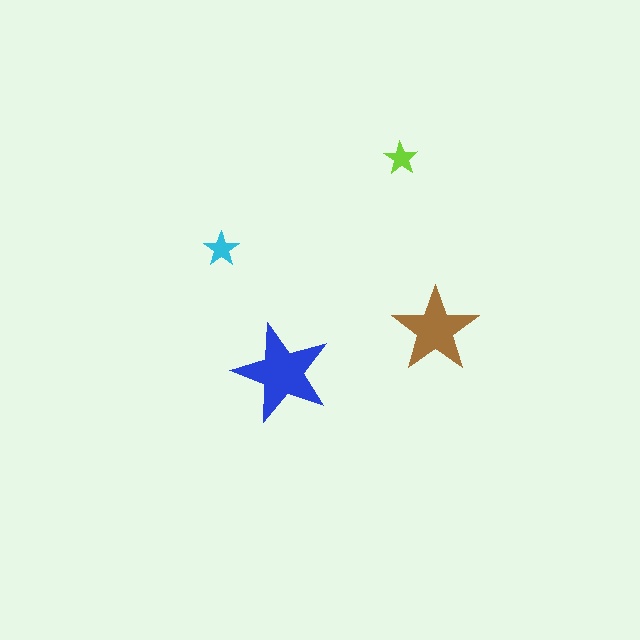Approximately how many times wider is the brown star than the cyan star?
About 2.5 times wider.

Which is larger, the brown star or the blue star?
The blue one.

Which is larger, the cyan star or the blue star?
The blue one.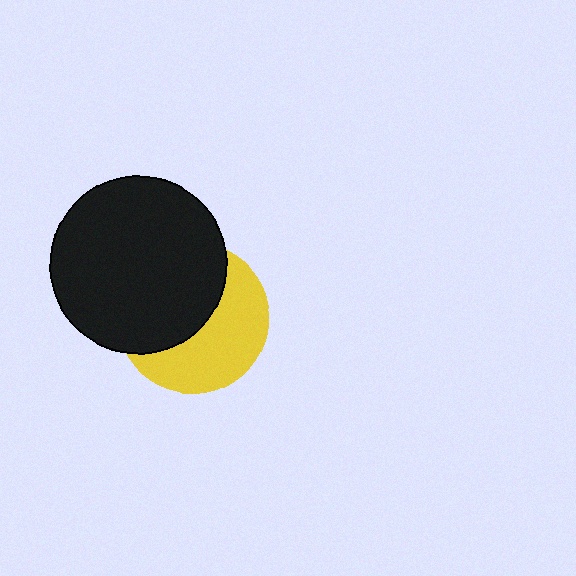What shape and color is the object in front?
The object in front is a black circle.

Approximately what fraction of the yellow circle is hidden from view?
Roughly 51% of the yellow circle is hidden behind the black circle.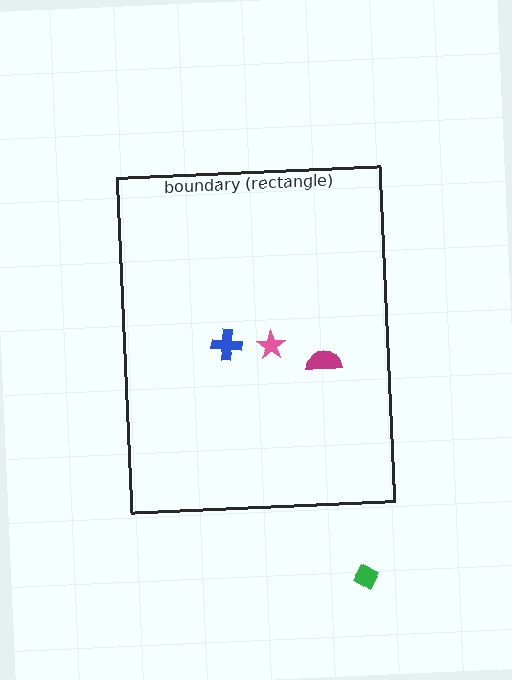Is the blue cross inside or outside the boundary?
Inside.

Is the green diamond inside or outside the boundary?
Outside.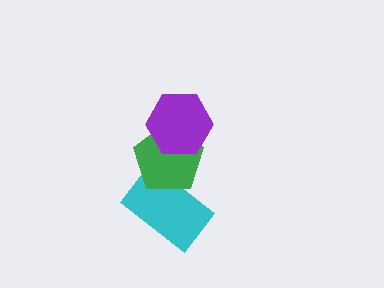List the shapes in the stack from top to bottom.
From top to bottom: the purple hexagon, the green pentagon, the cyan rectangle.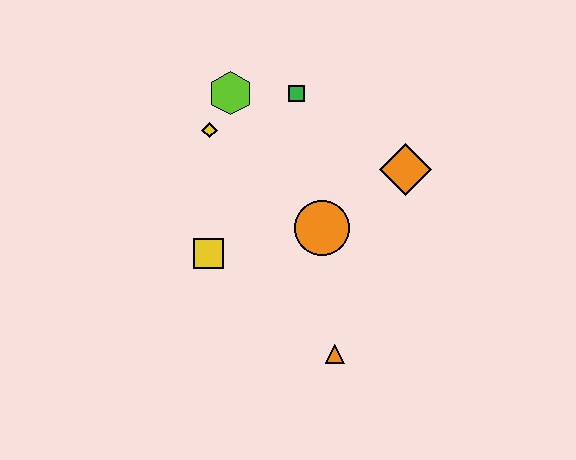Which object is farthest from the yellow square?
The orange diamond is farthest from the yellow square.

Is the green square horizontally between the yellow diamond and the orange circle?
Yes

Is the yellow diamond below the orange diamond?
No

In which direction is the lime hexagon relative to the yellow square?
The lime hexagon is above the yellow square.